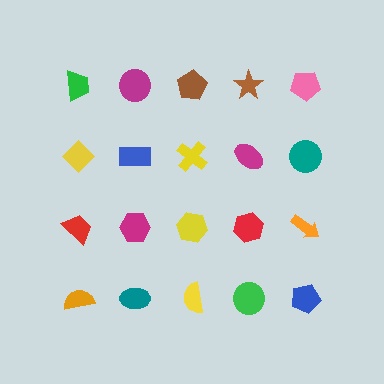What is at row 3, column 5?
An orange arrow.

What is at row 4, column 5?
A blue pentagon.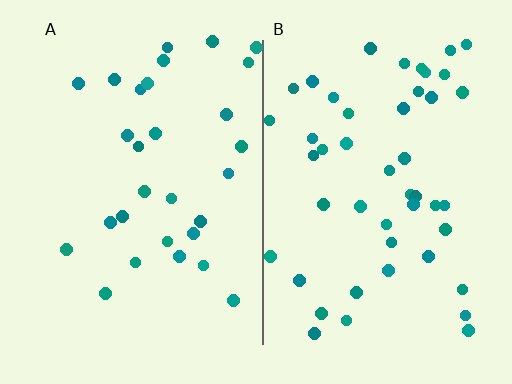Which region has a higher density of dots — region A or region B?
B (the right).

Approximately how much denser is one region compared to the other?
Approximately 1.6× — region B over region A.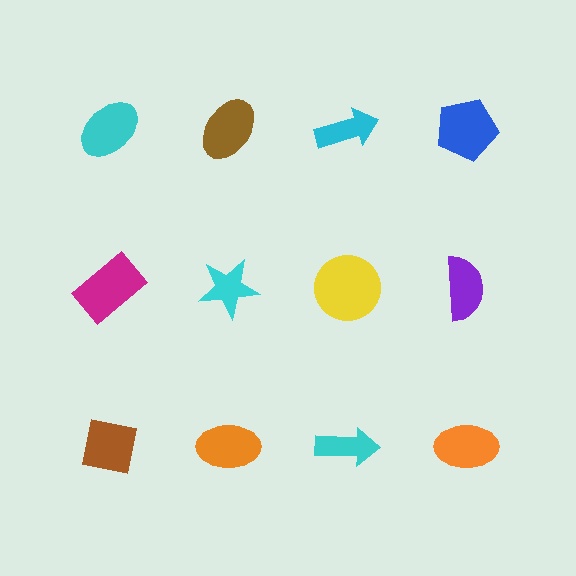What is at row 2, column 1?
A magenta rectangle.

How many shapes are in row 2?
4 shapes.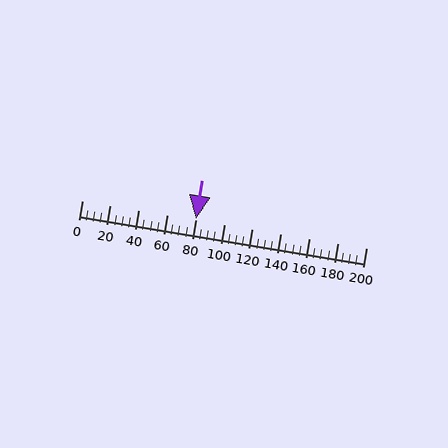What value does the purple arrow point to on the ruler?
The purple arrow points to approximately 80.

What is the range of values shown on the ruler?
The ruler shows values from 0 to 200.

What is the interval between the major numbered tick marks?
The major tick marks are spaced 20 units apart.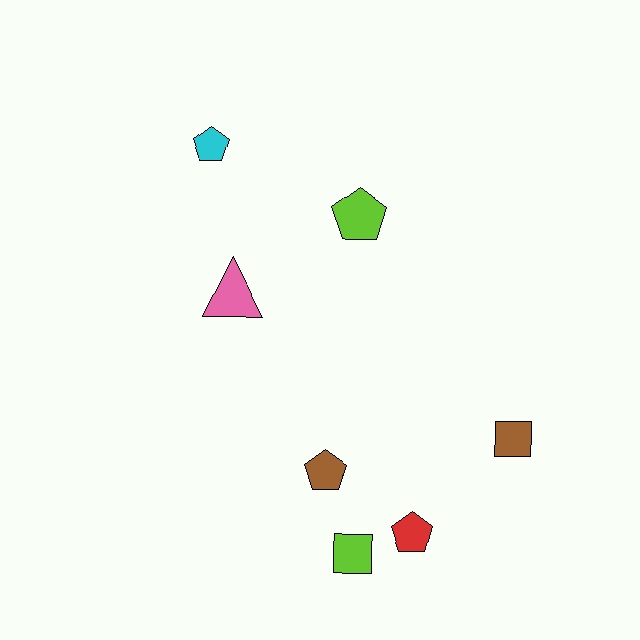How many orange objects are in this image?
There are no orange objects.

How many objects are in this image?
There are 7 objects.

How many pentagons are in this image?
There are 4 pentagons.